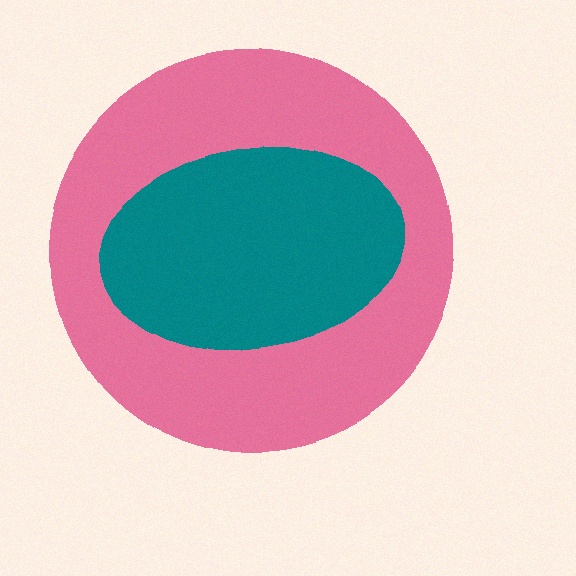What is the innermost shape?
The teal ellipse.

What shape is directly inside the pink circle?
The teal ellipse.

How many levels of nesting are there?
2.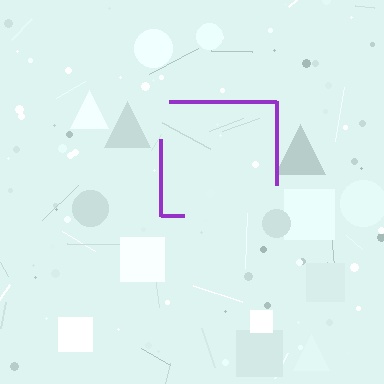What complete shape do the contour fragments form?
The contour fragments form a square.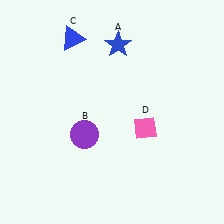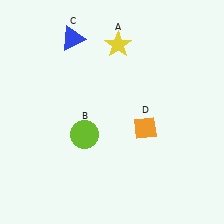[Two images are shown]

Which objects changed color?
A changed from blue to yellow. B changed from purple to lime. D changed from pink to orange.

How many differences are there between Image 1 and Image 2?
There are 3 differences between the two images.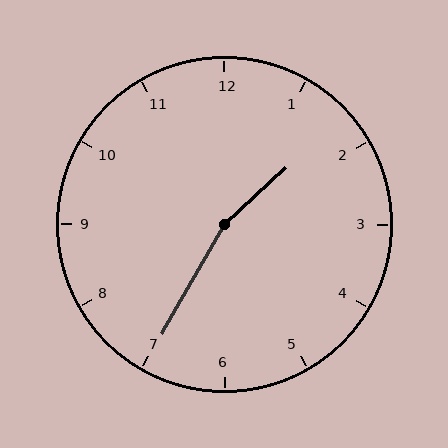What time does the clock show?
1:35.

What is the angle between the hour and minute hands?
Approximately 162 degrees.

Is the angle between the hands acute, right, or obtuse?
It is obtuse.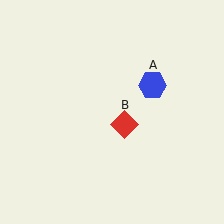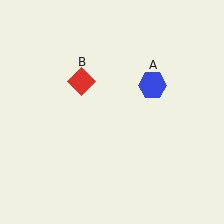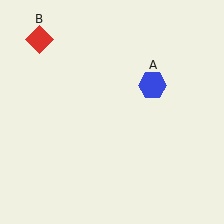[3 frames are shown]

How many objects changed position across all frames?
1 object changed position: red diamond (object B).